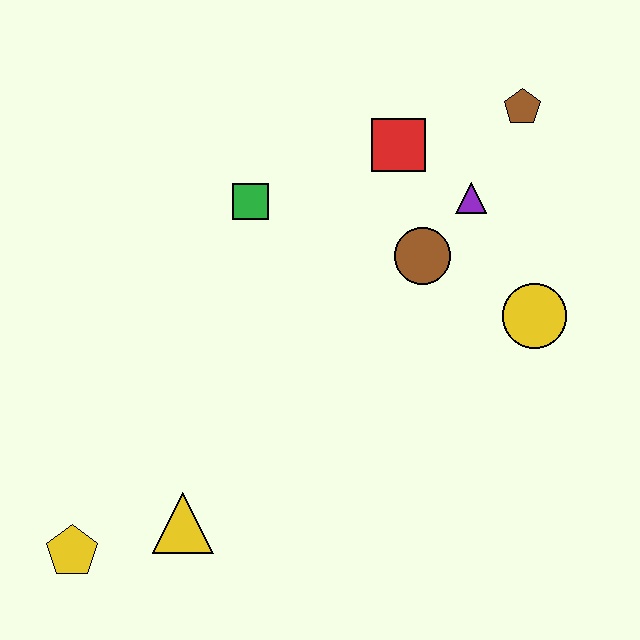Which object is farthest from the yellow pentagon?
The brown pentagon is farthest from the yellow pentagon.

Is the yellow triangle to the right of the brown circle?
No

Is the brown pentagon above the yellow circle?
Yes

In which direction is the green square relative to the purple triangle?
The green square is to the left of the purple triangle.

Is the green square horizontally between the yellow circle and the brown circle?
No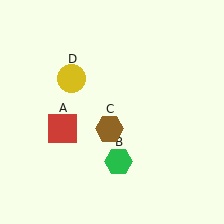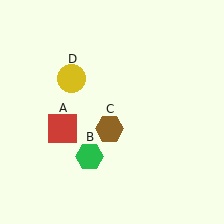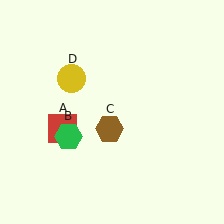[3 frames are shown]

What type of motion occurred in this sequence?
The green hexagon (object B) rotated clockwise around the center of the scene.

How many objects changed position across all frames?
1 object changed position: green hexagon (object B).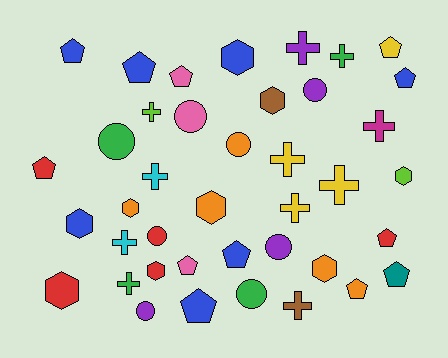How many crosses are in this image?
There are 11 crosses.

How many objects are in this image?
There are 40 objects.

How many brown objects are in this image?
There are 2 brown objects.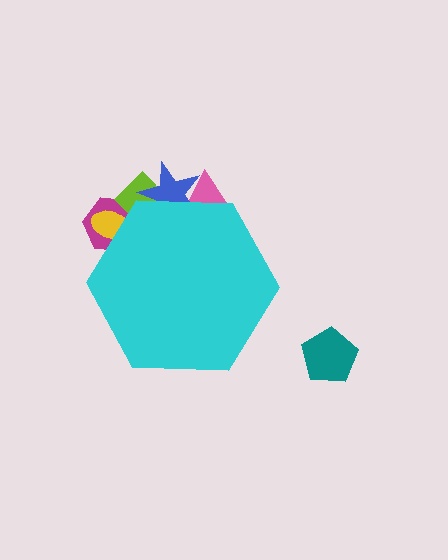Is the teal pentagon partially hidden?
No, the teal pentagon is fully visible.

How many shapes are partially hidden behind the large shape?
5 shapes are partially hidden.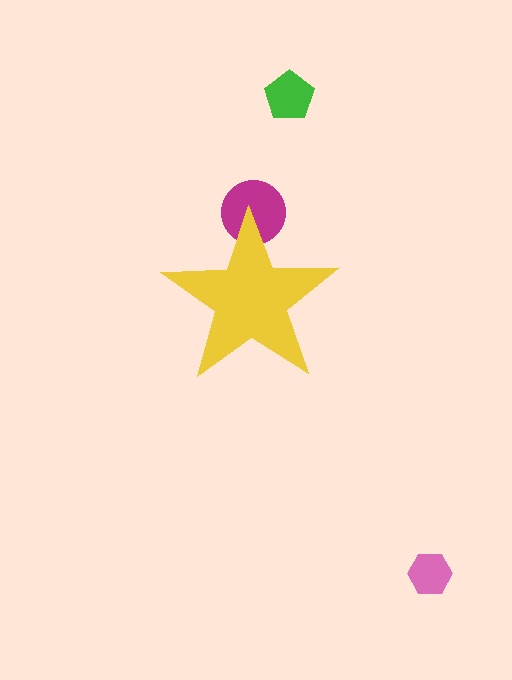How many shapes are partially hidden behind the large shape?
1 shape is partially hidden.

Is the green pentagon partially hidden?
No, the green pentagon is fully visible.